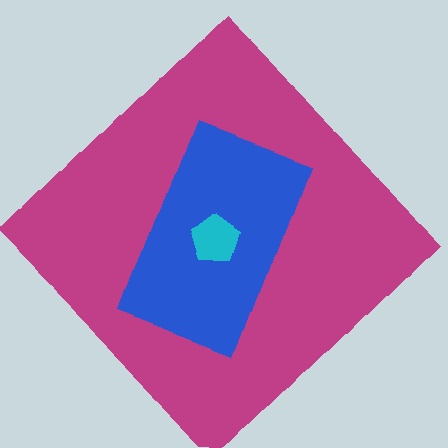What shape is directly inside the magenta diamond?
The blue rectangle.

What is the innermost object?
The cyan pentagon.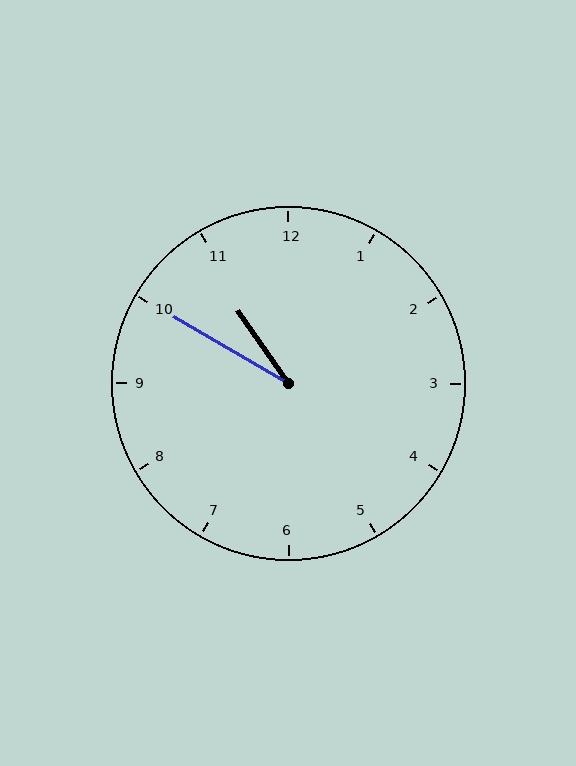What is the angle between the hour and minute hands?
Approximately 25 degrees.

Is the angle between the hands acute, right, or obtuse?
It is acute.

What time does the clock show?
10:50.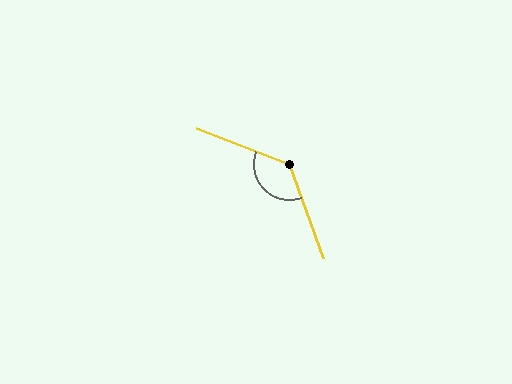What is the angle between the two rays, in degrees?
Approximately 131 degrees.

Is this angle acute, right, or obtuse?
It is obtuse.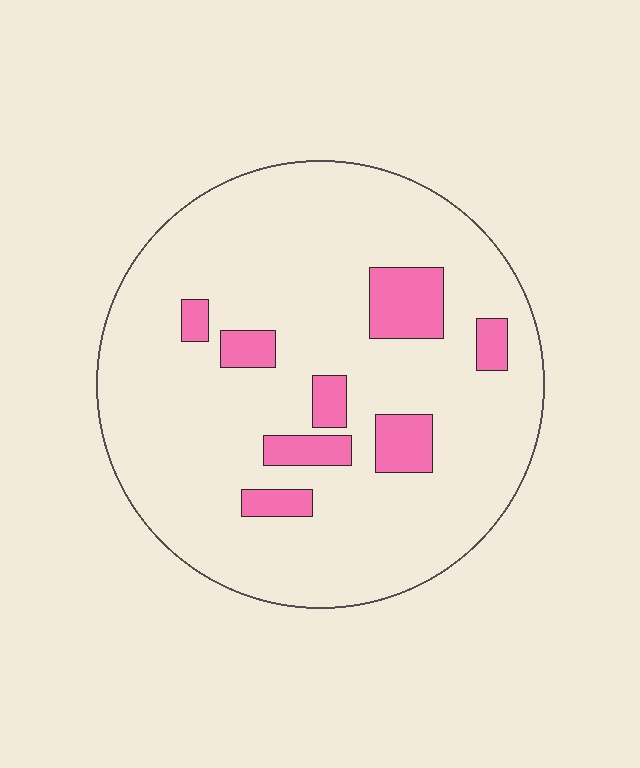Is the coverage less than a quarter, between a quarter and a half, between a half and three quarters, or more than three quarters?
Less than a quarter.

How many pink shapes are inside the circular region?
8.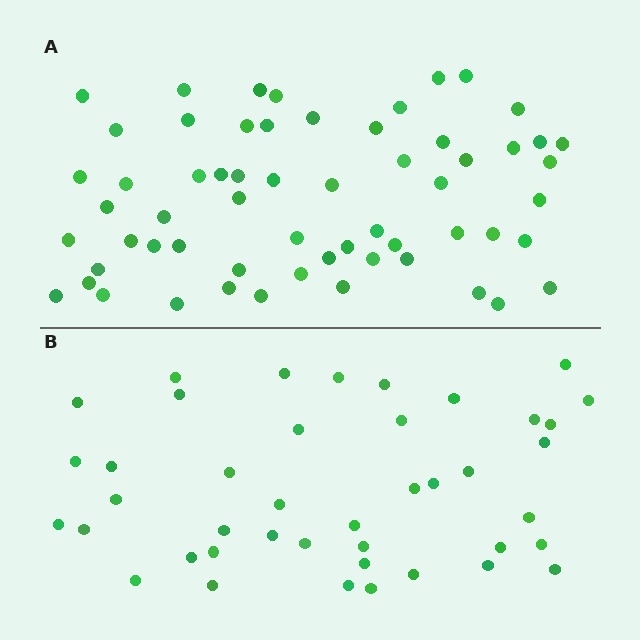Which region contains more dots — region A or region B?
Region A (the top region) has more dots.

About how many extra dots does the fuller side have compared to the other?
Region A has approximately 20 more dots than region B.